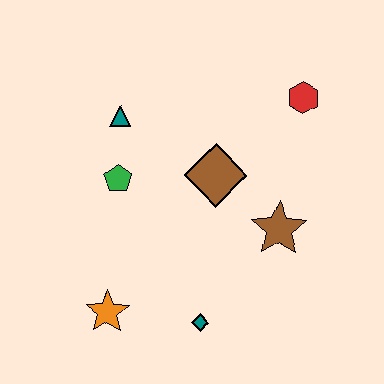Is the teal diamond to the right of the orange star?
Yes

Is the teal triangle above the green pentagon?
Yes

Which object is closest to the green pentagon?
The teal triangle is closest to the green pentagon.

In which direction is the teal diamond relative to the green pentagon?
The teal diamond is below the green pentagon.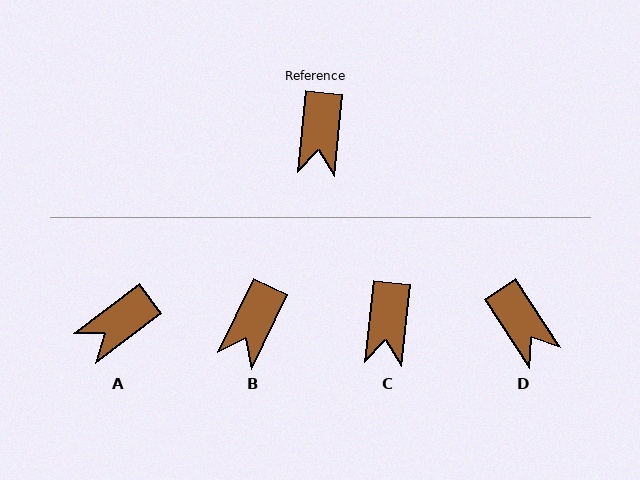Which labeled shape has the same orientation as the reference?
C.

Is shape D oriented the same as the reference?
No, it is off by about 39 degrees.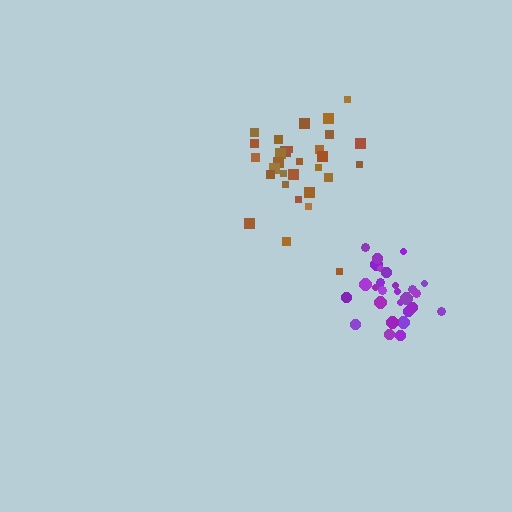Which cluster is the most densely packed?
Purple.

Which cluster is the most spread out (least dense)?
Brown.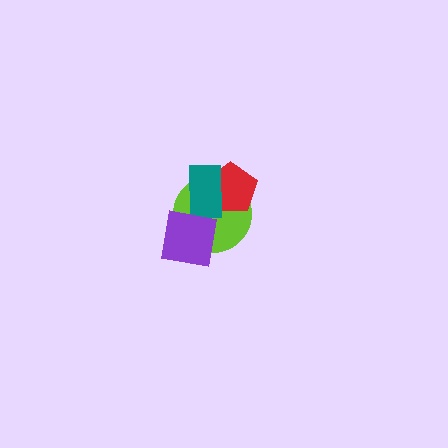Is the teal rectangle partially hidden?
Yes, it is partially covered by another shape.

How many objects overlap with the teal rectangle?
3 objects overlap with the teal rectangle.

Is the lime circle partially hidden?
Yes, it is partially covered by another shape.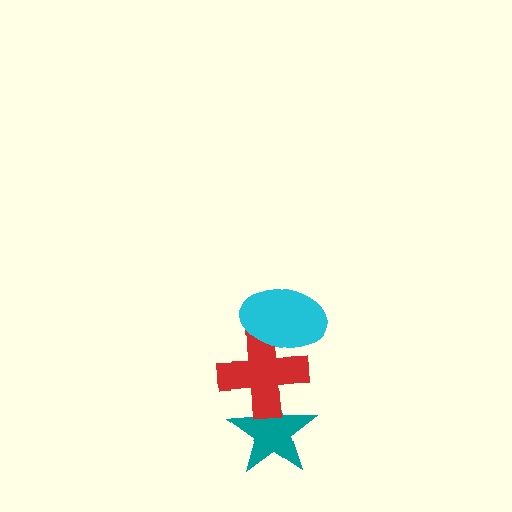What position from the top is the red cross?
The red cross is 2nd from the top.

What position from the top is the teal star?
The teal star is 3rd from the top.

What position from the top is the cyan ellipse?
The cyan ellipse is 1st from the top.